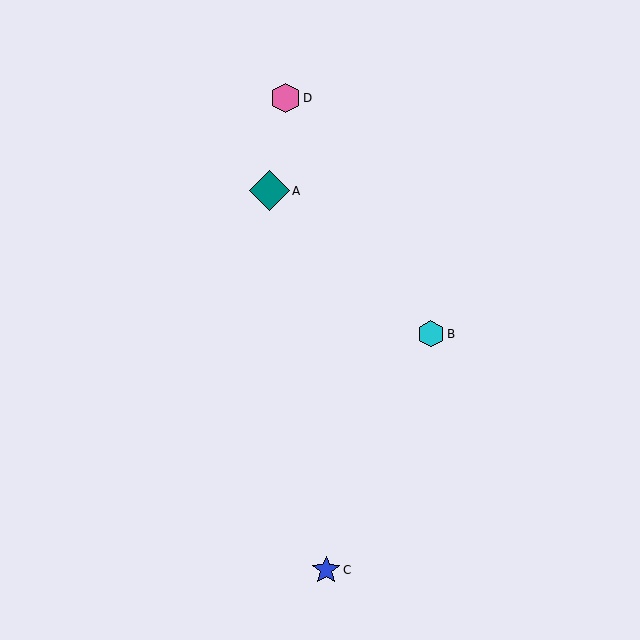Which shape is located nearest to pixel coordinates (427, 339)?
The cyan hexagon (labeled B) at (431, 334) is nearest to that location.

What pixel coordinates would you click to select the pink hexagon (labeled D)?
Click at (285, 98) to select the pink hexagon D.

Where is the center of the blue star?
The center of the blue star is at (326, 570).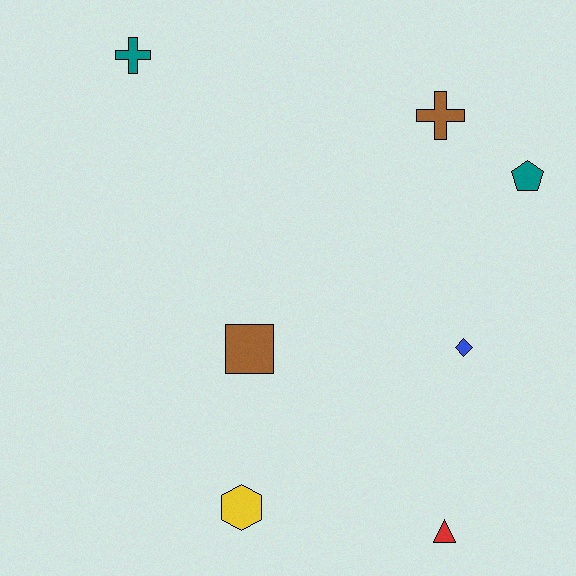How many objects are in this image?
There are 7 objects.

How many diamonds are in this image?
There is 1 diamond.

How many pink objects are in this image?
There are no pink objects.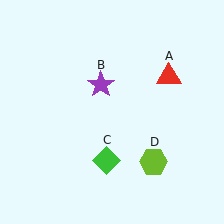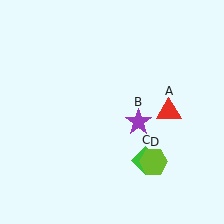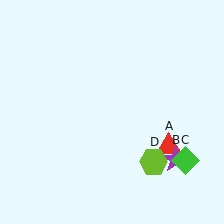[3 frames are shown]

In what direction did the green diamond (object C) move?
The green diamond (object C) moved right.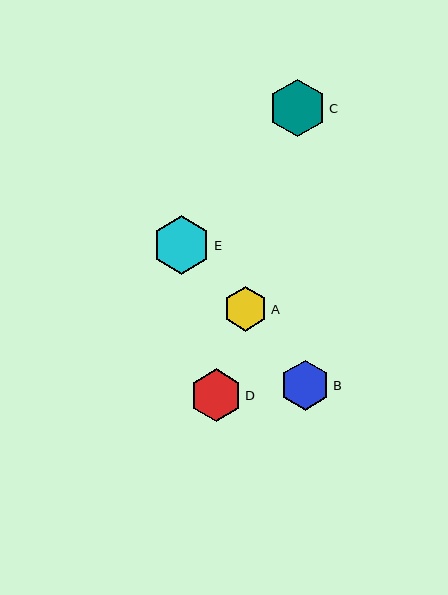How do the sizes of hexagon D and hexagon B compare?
Hexagon D and hexagon B are approximately the same size.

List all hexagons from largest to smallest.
From largest to smallest: E, C, D, B, A.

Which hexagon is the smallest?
Hexagon A is the smallest with a size of approximately 44 pixels.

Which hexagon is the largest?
Hexagon E is the largest with a size of approximately 58 pixels.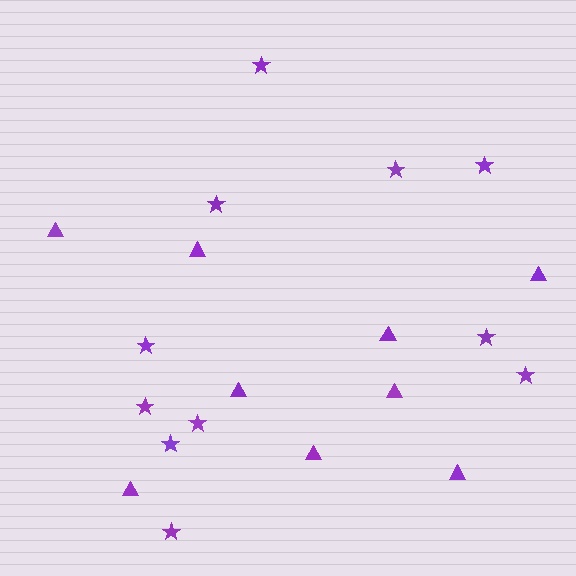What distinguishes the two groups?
There are 2 groups: one group of triangles (9) and one group of stars (11).